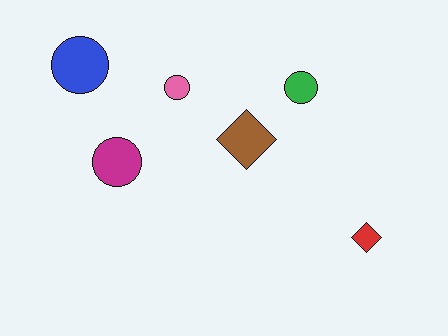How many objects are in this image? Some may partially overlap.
There are 6 objects.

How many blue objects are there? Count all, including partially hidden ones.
There is 1 blue object.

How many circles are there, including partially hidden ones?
There are 4 circles.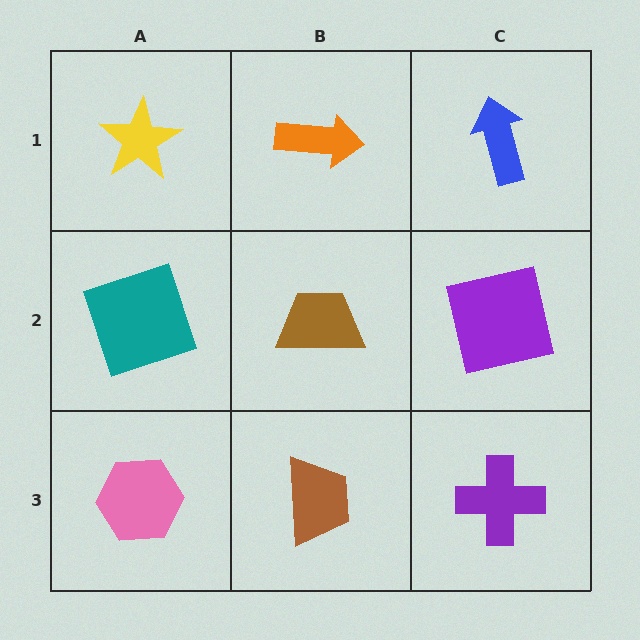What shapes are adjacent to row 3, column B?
A brown trapezoid (row 2, column B), a pink hexagon (row 3, column A), a purple cross (row 3, column C).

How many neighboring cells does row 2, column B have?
4.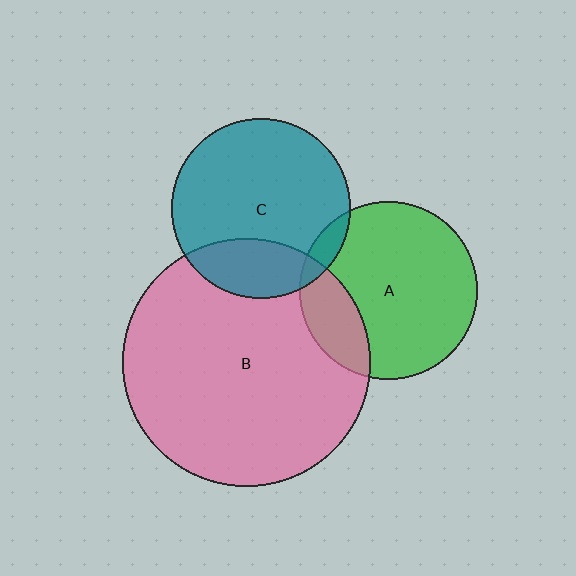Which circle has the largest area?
Circle B (pink).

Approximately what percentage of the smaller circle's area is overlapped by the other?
Approximately 20%.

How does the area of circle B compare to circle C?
Approximately 1.9 times.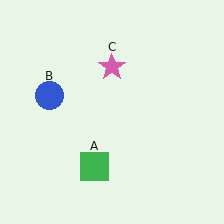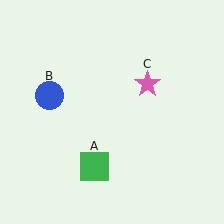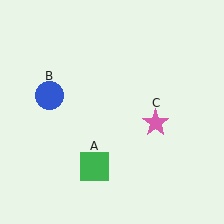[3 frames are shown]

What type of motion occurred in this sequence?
The pink star (object C) rotated clockwise around the center of the scene.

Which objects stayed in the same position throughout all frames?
Green square (object A) and blue circle (object B) remained stationary.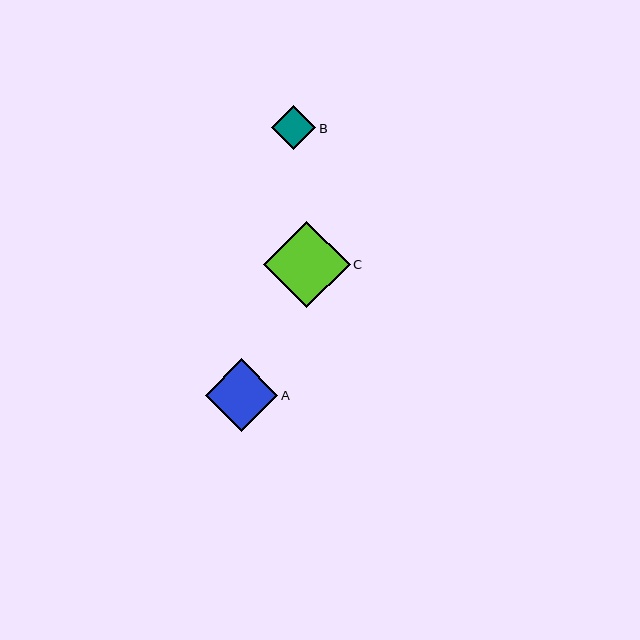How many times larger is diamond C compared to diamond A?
Diamond C is approximately 1.2 times the size of diamond A.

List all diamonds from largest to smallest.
From largest to smallest: C, A, B.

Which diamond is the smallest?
Diamond B is the smallest with a size of approximately 44 pixels.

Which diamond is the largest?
Diamond C is the largest with a size of approximately 86 pixels.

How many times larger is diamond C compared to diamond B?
Diamond C is approximately 2.0 times the size of diamond B.